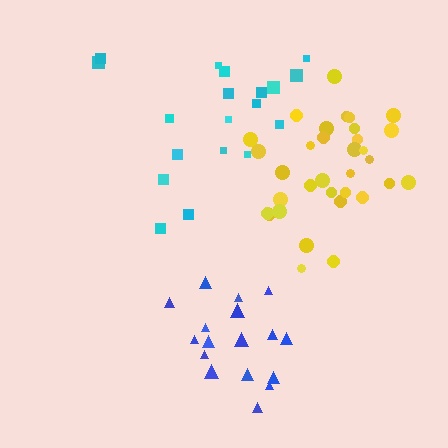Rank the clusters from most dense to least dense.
blue, yellow, cyan.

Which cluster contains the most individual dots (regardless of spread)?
Yellow (33).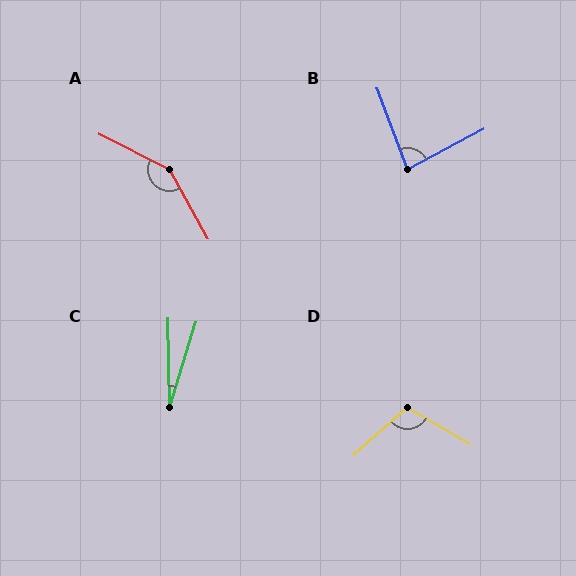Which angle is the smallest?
C, at approximately 18 degrees.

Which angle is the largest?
A, at approximately 146 degrees.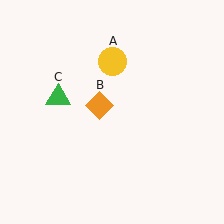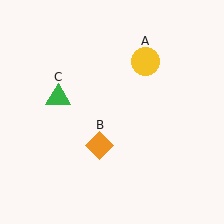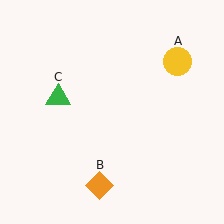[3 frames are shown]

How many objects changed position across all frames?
2 objects changed position: yellow circle (object A), orange diamond (object B).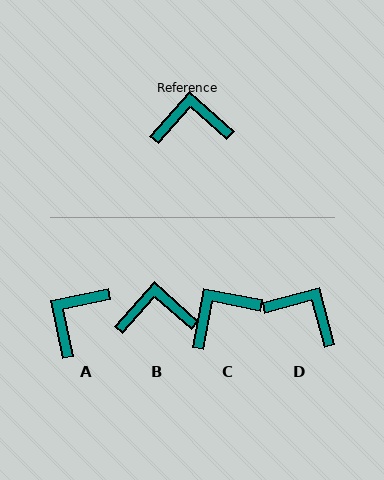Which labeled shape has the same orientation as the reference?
B.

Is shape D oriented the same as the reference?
No, it is off by about 34 degrees.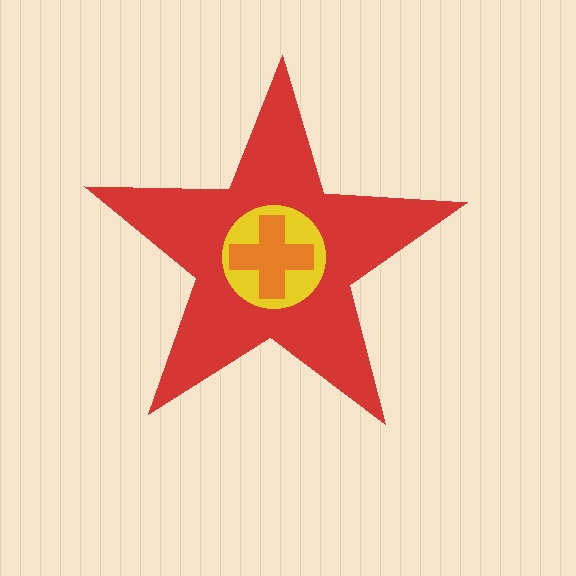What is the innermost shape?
The orange cross.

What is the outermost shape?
The red star.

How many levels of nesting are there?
3.